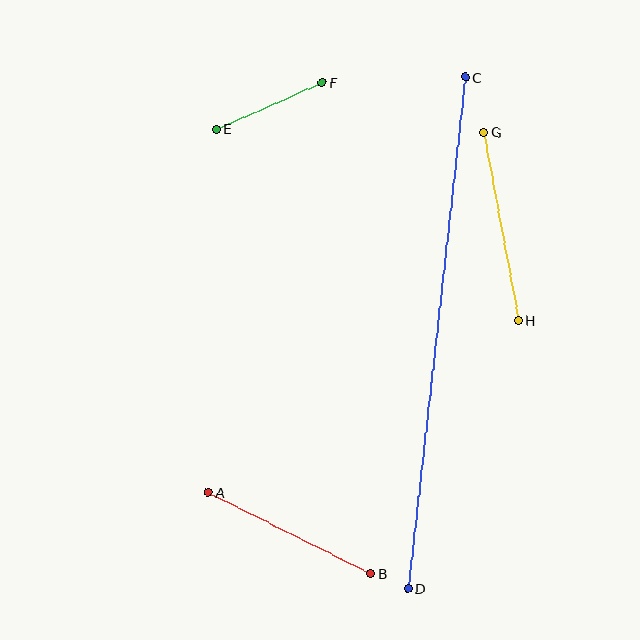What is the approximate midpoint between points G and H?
The midpoint is at approximately (501, 226) pixels.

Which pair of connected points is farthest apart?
Points C and D are farthest apart.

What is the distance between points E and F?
The distance is approximately 116 pixels.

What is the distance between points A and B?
The distance is approximately 182 pixels.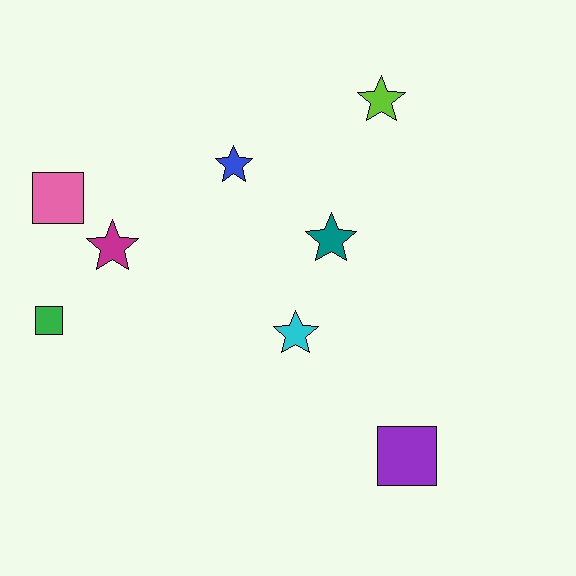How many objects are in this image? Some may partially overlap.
There are 8 objects.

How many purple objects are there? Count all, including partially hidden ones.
There is 1 purple object.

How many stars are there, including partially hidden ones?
There are 5 stars.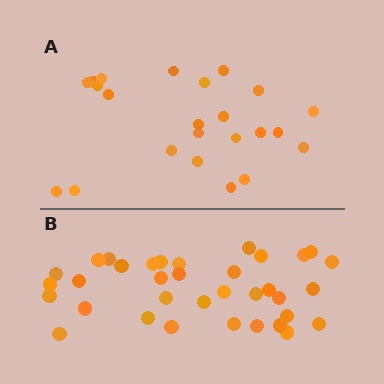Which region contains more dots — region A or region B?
Region B (the bottom region) has more dots.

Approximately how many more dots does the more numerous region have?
Region B has roughly 12 or so more dots than region A.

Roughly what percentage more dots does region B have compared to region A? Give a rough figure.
About 50% more.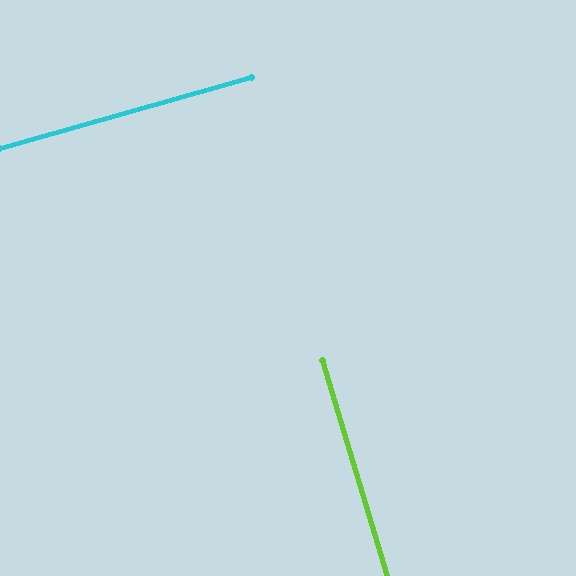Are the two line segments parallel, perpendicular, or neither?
Perpendicular — they meet at approximately 89°.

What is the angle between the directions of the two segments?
Approximately 89 degrees.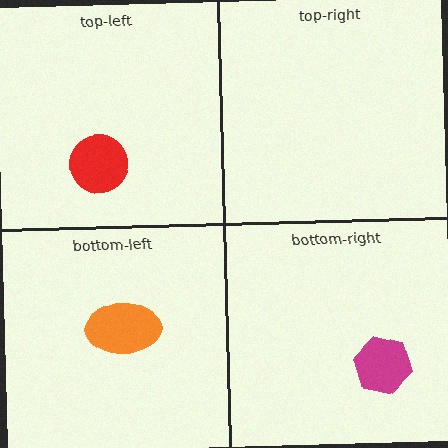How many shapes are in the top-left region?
1.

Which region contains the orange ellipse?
The bottom-left region.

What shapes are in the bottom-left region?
The orange ellipse.